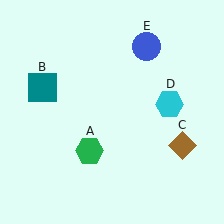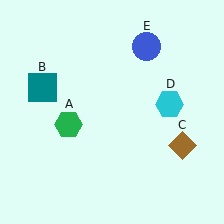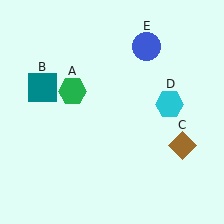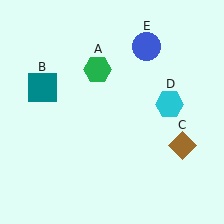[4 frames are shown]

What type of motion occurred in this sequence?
The green hexagon (object A) rotated clockwise around the center of the scene.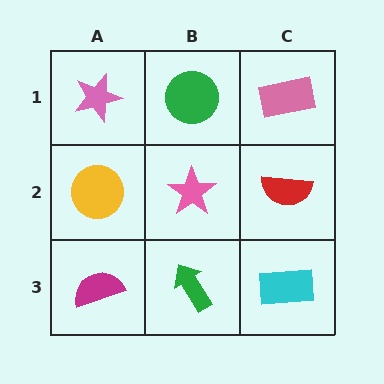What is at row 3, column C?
A cyan rectangle.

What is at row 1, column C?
A pink rectangle.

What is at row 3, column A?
A magenta semicircle.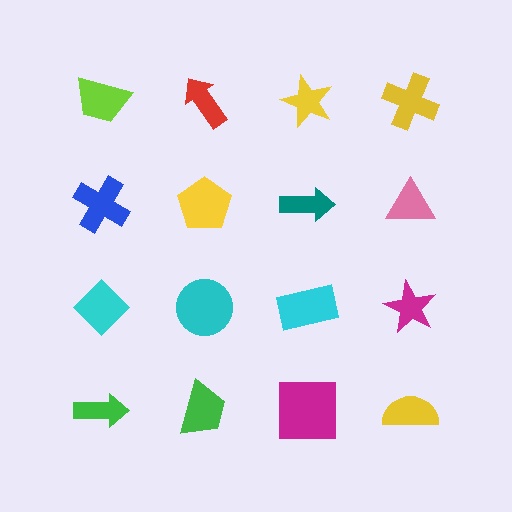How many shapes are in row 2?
4 shapes.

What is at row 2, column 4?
A pink triangle.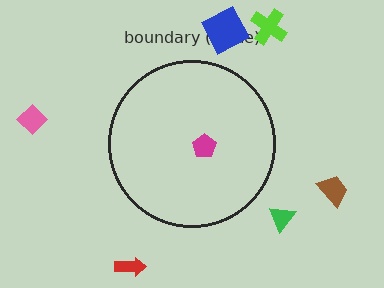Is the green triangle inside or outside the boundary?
Outside.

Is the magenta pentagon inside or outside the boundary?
Inside.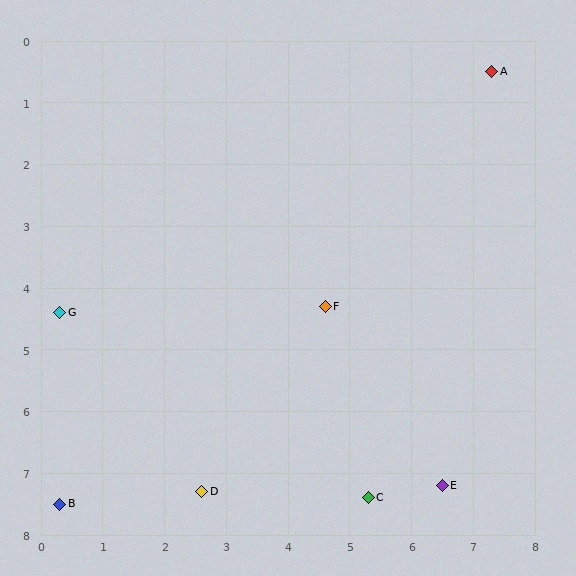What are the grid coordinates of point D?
Point D is at approximately (2.6, 7.3).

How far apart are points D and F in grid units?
Points D and F are about 3.6 grid units apart.